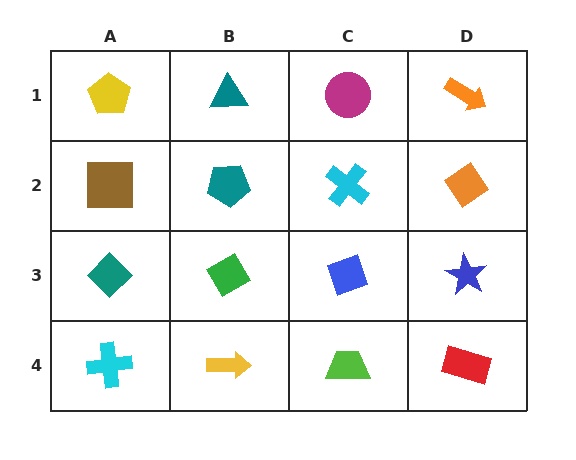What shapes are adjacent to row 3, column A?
A brown square (row 2, column A), a cyan cross (row 4, column A), a green diamond (row 3, column B).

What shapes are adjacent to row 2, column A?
A yellow pentagon (row 1, column A), a teal diamond (row 3, column A), a teal pentagon (row 2, column B).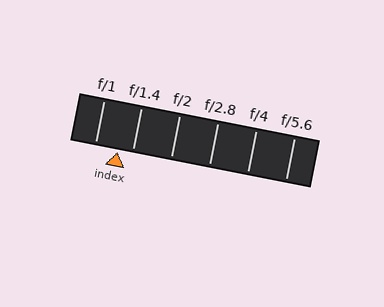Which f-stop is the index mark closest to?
The index mark is closest to f/1.4.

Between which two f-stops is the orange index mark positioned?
The index mark is between f/1 and f/1.4.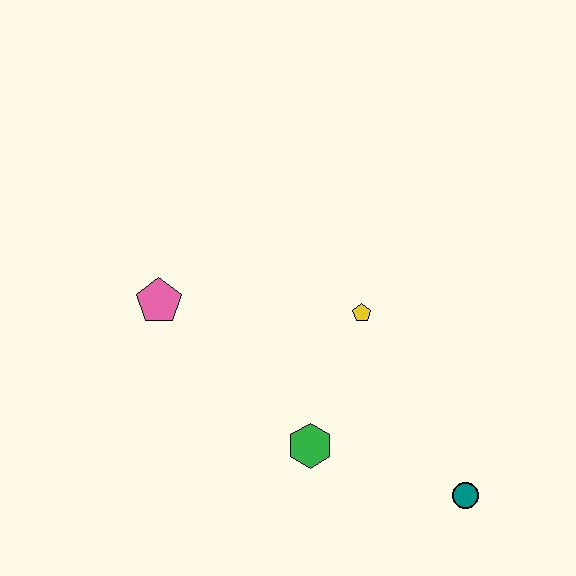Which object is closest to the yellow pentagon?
The green hexagon is closest to the yellow pentagon.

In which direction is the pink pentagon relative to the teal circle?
The pink pentagon is to the left of the teal circle.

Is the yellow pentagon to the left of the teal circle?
Yes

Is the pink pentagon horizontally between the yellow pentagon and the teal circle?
No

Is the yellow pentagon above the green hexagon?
Yes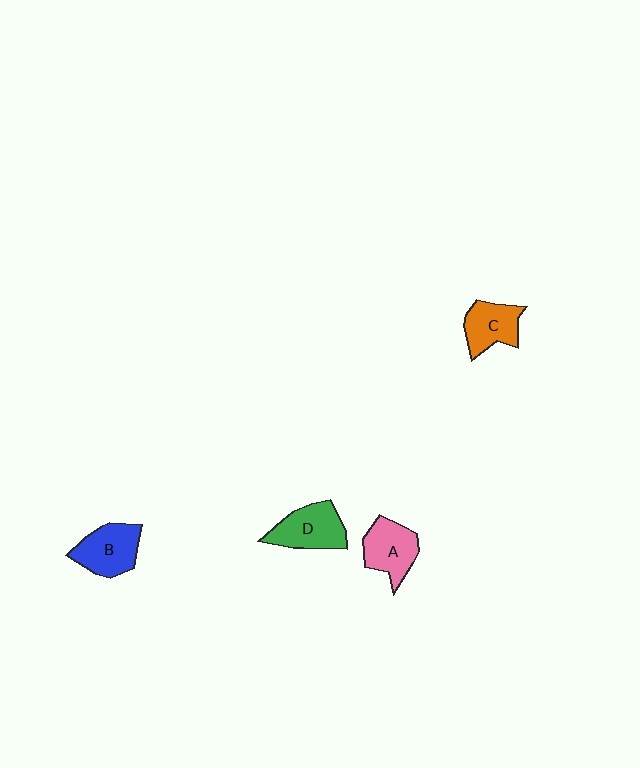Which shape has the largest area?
Shape D (green).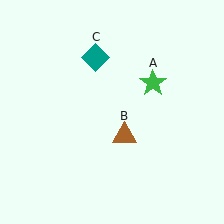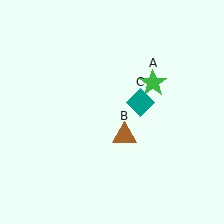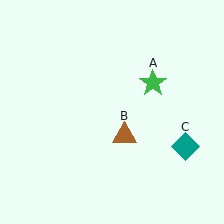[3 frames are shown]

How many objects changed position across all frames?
1 object changed position: teal diamond (object C).